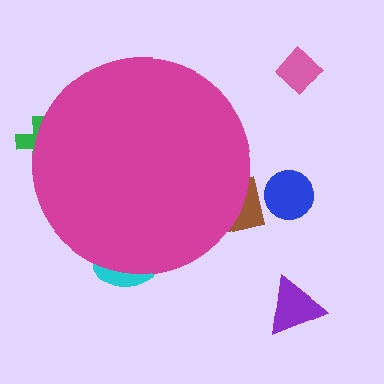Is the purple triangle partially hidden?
No, the purple triangle is fully visible.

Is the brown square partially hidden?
Yes, the brown square is partially hidden behind the magenta circle.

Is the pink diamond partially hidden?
No, the pink diamond is fully visible.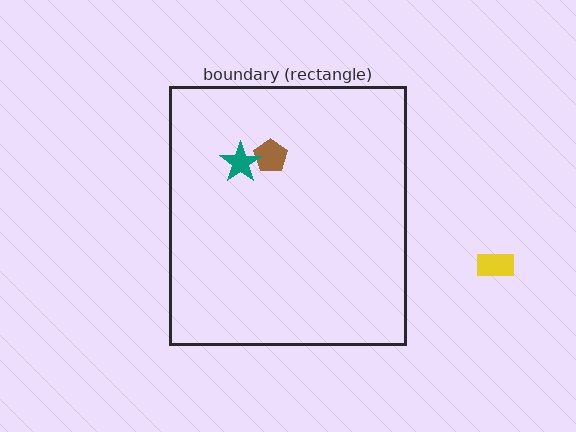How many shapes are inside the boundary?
2 inside, 1 outside.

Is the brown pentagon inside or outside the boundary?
Inside.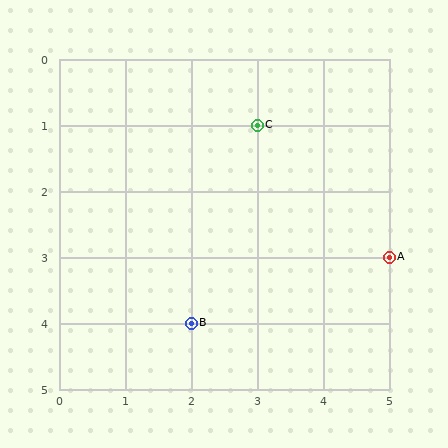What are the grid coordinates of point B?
Point B is at grid coordinates (2, 4).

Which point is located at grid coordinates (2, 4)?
Point B is at (2, 4).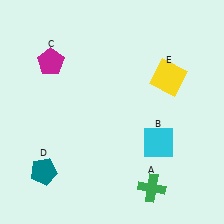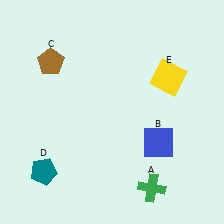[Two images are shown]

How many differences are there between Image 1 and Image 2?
There are 2 differences between the two images.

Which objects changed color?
B changed from cyan to blue. C changed from magenta to brown.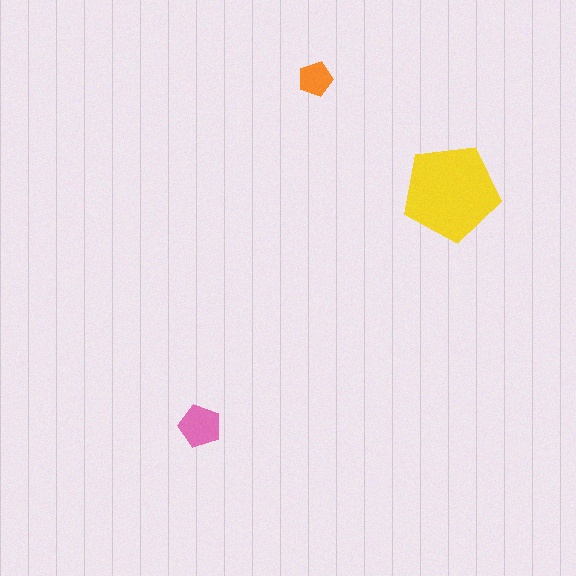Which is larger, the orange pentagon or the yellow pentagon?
The yellow one.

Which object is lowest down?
The pink pentagon is bottommost.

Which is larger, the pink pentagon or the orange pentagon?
The pink one.